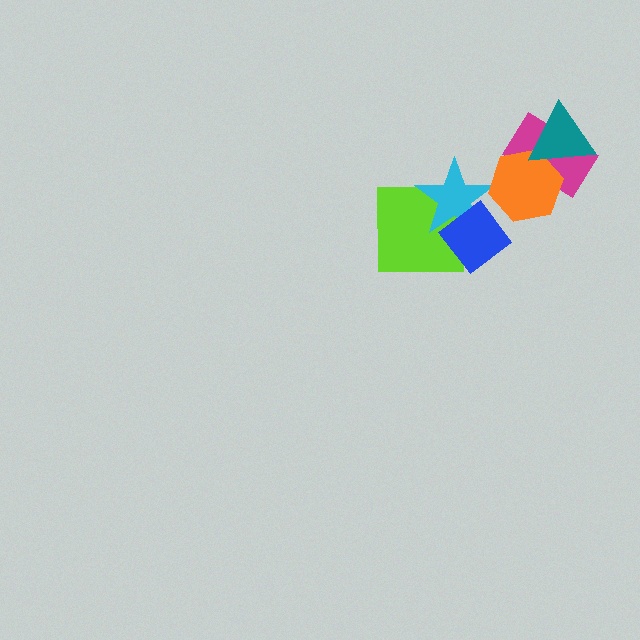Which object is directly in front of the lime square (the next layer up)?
The cyan star is directly in front of the lime square.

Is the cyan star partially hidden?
Yes, it is partially covered by another shape.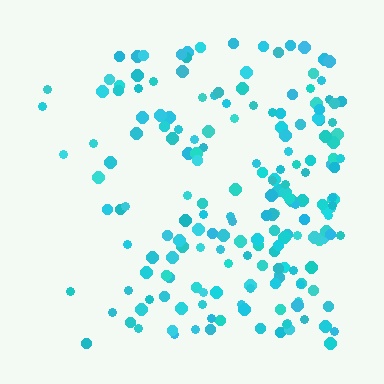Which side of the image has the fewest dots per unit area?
The left.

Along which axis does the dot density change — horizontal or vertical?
Horizontal.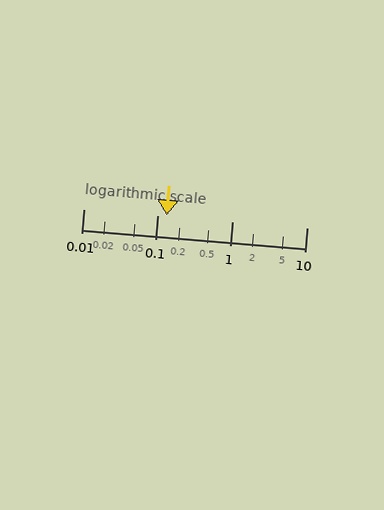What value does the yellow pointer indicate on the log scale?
The pointer indicates approximately 0.13.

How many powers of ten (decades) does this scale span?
The scale spans 3 decades, from 0.01 to 10.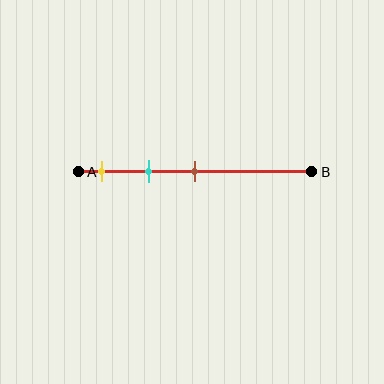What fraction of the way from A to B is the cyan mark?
The cyan mark is approximately 30% (0.3) of the way from A to B.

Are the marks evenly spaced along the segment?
Yes, the marks are approximately evenly spaced.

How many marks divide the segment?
There are 3 marks dividing the segment.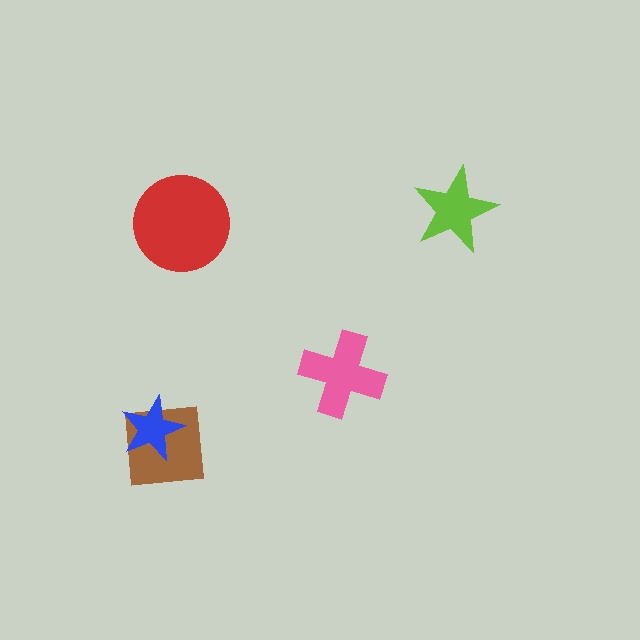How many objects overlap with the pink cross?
0 objects overlap with the pink cross.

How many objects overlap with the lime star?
0 objects overlap with the lime star.